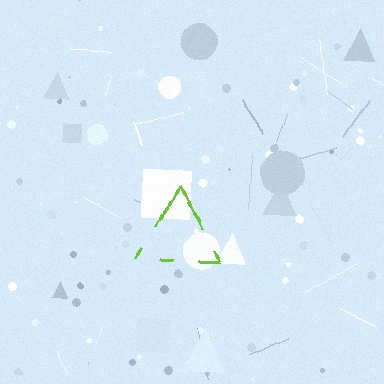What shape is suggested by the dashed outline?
The dashed outline suggests a triangle.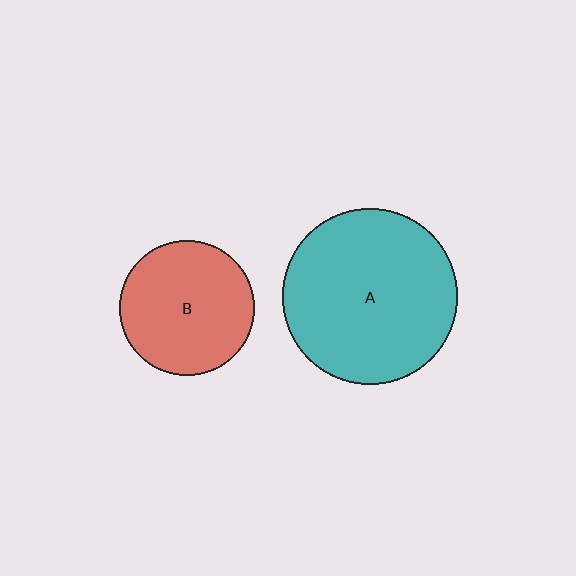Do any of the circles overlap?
No, none of the circles overlap.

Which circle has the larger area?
Circle A (teal).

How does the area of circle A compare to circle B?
Approximately 1.7 times.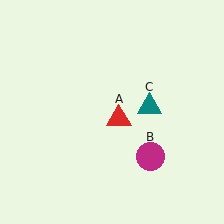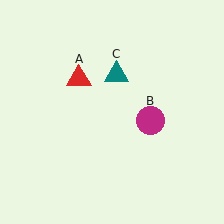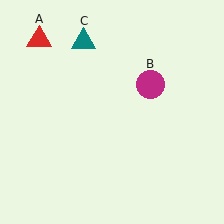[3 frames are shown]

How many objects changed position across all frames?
3 objects changed position: red triangle (object A), magenta circle (object B), teal triangle (object C).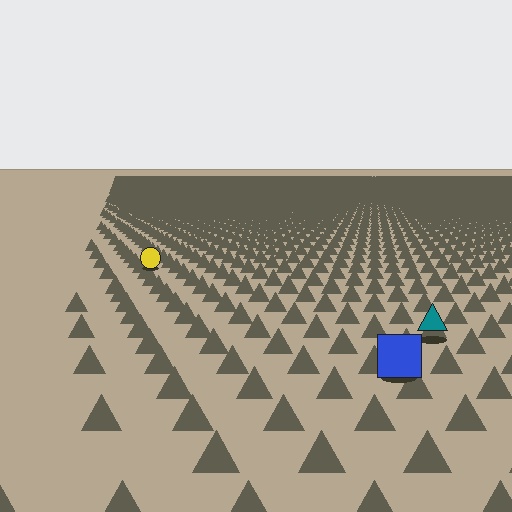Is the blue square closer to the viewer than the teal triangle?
Yes. The blue square is closer — you can tell from the texture gradient: the ground texture is coarser near it.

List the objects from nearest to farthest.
From nearest to farthest: the blue square, the teal triangle, the yellow circle.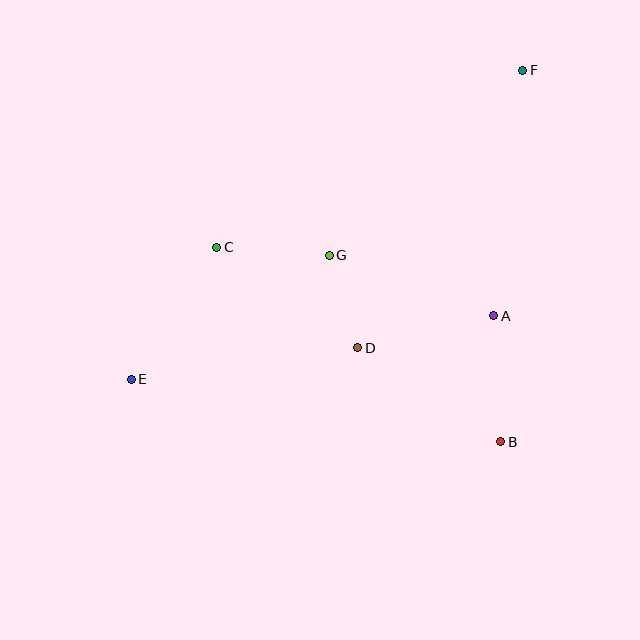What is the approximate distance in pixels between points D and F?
The distance between D and F is approximately 323 pixels.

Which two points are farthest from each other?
Points E and F are farthest from each other.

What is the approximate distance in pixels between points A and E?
The distance between A and E is approximately 368 pixels.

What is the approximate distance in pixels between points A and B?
The distance between A and B is approximately 126 pixels.